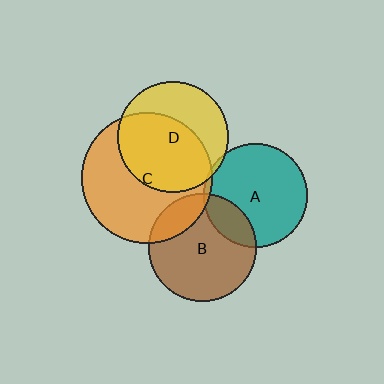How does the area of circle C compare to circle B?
Approximately 1.5 times.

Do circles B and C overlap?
Yes.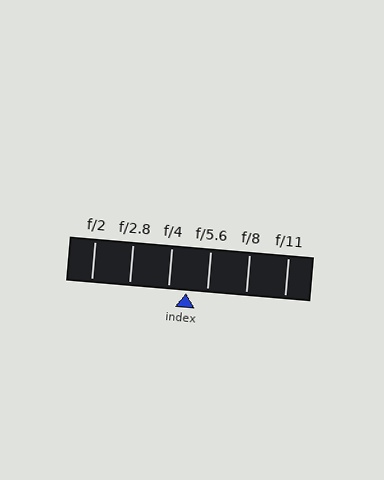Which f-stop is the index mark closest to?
The index mark is closest to f/4.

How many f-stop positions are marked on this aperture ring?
There are 6 f-stop positions marked.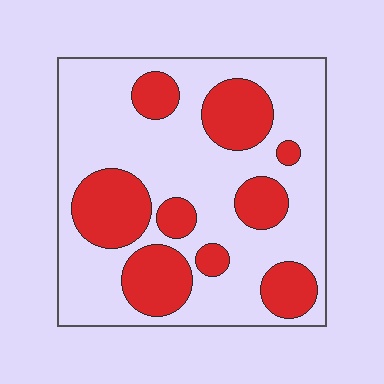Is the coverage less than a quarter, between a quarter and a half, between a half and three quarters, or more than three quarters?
Between a quarter and a half.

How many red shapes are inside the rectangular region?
9.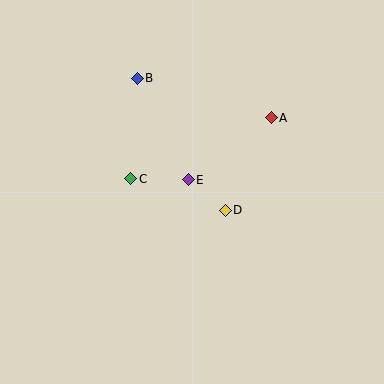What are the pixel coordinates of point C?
Point C is at (131, 179).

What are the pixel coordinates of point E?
Point E is at (188, 180).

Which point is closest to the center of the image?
Point E at (188, 180) is closest to the center.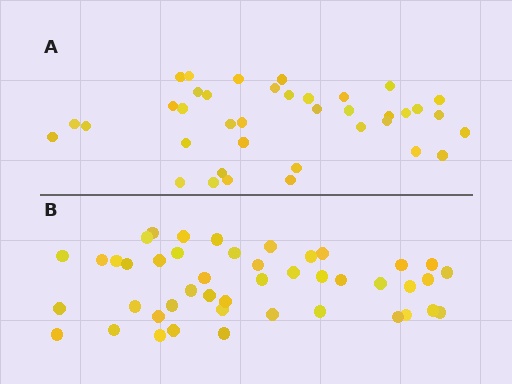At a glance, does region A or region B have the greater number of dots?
Region B (the bottom region) has more dots.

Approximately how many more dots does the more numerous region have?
Region B has roughly 8 or so more dots than region A.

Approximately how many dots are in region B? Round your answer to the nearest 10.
About 40 dots. (The exact count is 45, which rounds to 40.)